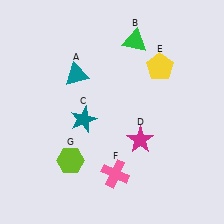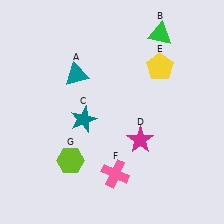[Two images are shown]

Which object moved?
The green triangle (B) moved right.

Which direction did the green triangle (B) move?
The green triangle (B) moved right.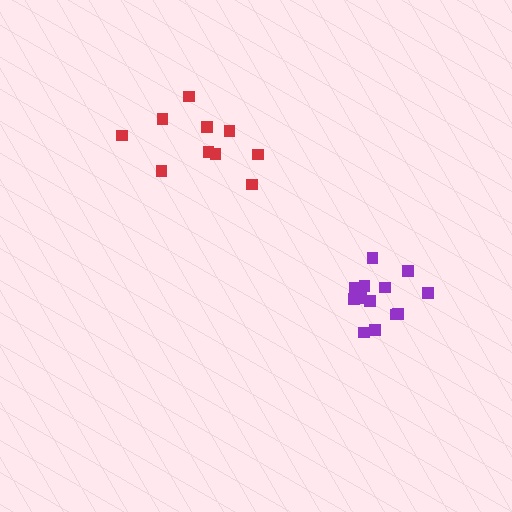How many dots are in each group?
Group 1: 10 dots, Group 2: 13 dots (23 total).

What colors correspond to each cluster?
The clusters are colored: red, purple.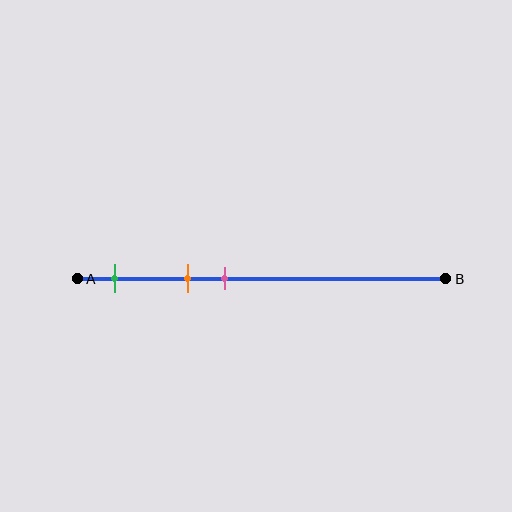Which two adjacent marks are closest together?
The orange and pink marks are the closest adjacent pair.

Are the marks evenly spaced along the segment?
Yes, the marks are approximately evenly spaced.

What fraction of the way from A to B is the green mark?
The green mark is approximately 10% (0.1) of the way from A to B.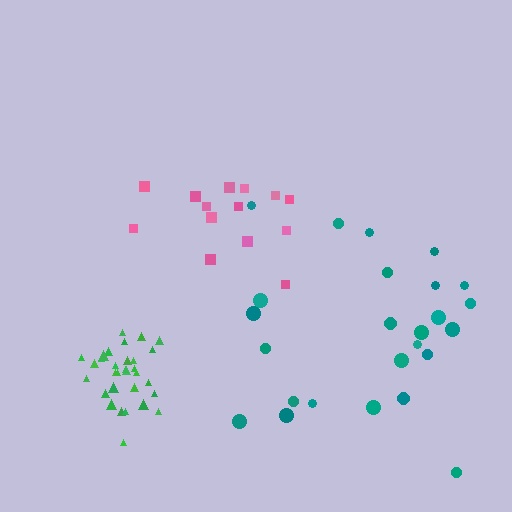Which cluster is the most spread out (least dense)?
Teal.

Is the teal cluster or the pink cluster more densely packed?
Pink.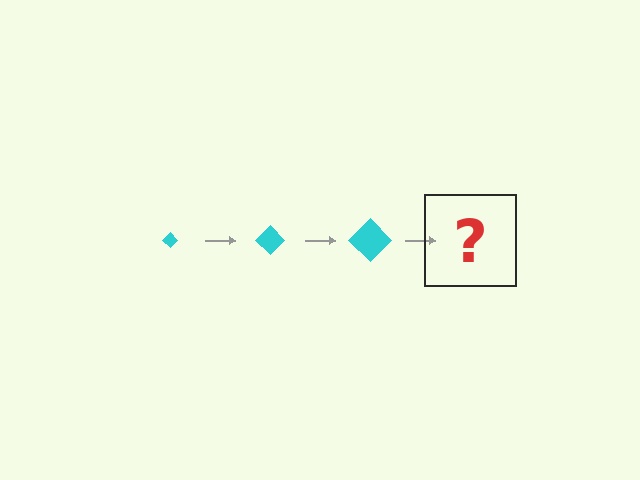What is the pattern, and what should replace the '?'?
The pattern is that the diamond gets progressively larger each step. The '?' should be a cyan diamond, larger than the previous one.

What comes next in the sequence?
The next element should be a cyan diamond, larger than the previous one.